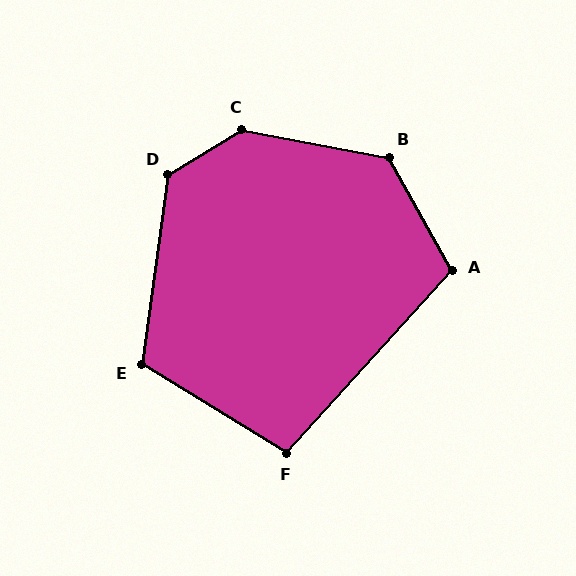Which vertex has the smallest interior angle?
F, at approximately 101 degrees.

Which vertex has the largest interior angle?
C, at approximately 138 degrees.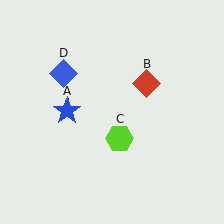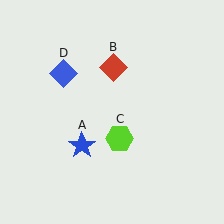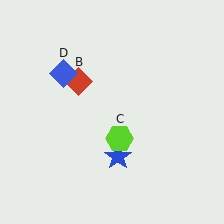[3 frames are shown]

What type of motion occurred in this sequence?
The blue star (object A), red diamond (object B) rotated counterclockwise around the center of the scene.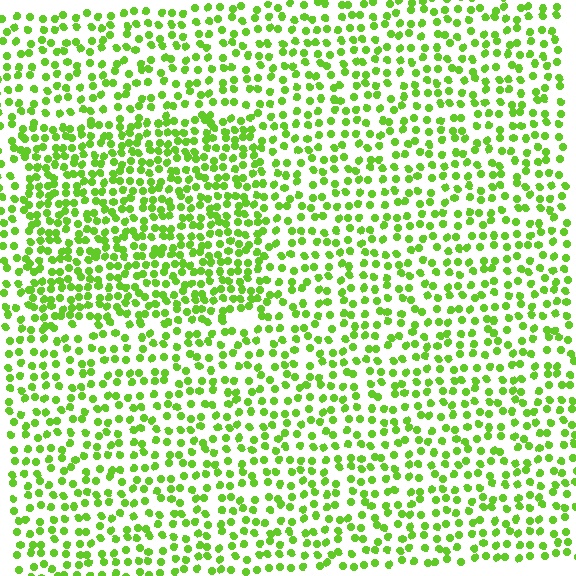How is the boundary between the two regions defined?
The boundary is defined by a change in element density (approximately 1.6x ratio). All elements are the same color, size, and shape.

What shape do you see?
I see a rectangle.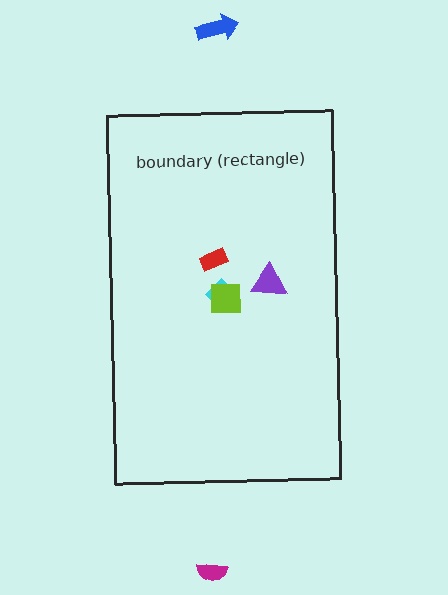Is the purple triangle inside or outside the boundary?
Inside.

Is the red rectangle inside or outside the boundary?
Inside.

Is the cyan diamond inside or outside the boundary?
Inside.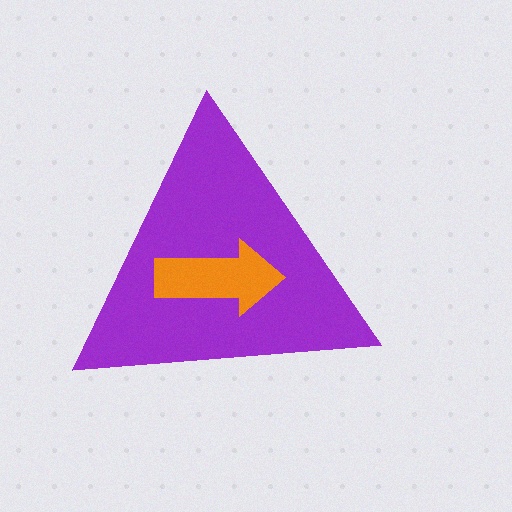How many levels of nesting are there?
2.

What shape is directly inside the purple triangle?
The orange arrow.